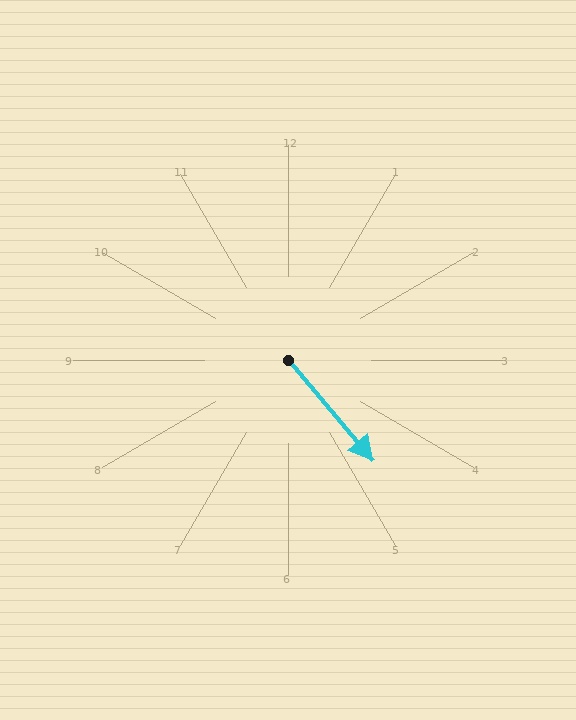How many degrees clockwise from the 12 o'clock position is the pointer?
Approximately 140 degrees.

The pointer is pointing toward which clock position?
Roughly 5 o'clock.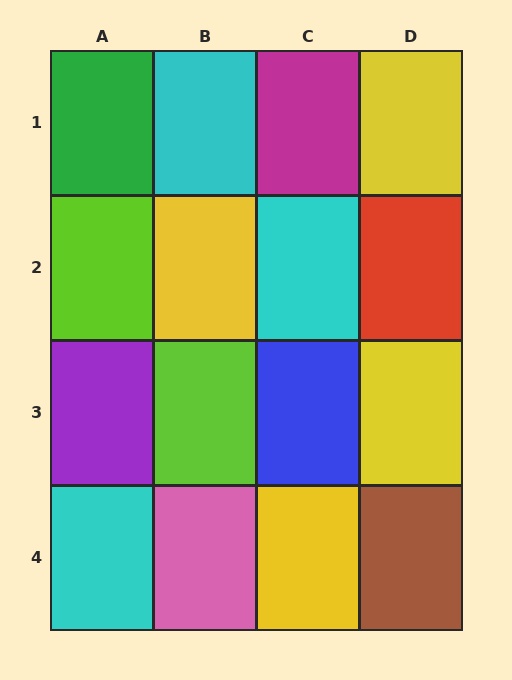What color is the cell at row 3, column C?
Blue.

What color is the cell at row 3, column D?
Yellow.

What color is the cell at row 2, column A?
Lime.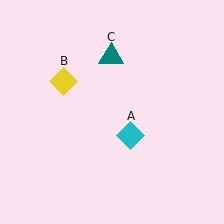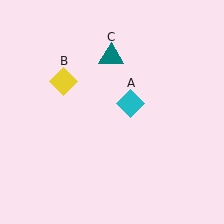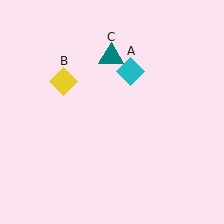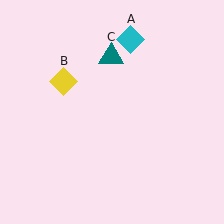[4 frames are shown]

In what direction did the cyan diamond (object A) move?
The cyan diamond (object A) moved up.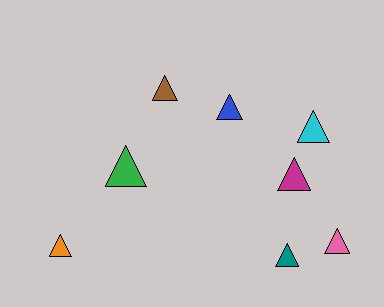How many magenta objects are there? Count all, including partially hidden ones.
There is 1 magenta object.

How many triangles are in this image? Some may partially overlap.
There are 8 triangles.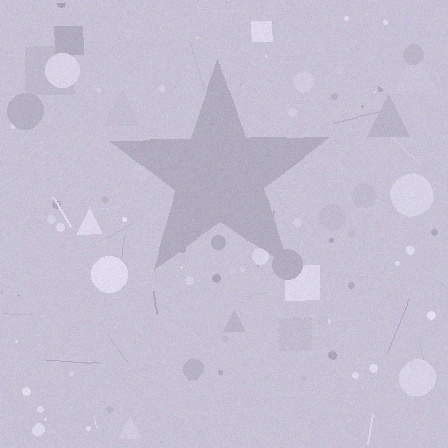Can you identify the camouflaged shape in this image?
The camouflaged shape is a star.